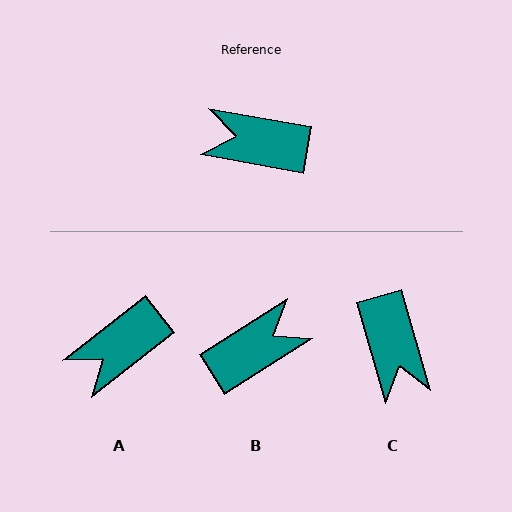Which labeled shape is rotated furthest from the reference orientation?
B, about 137 degrees away.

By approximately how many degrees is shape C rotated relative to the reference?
Approximately 116 degrees counter-clockwise.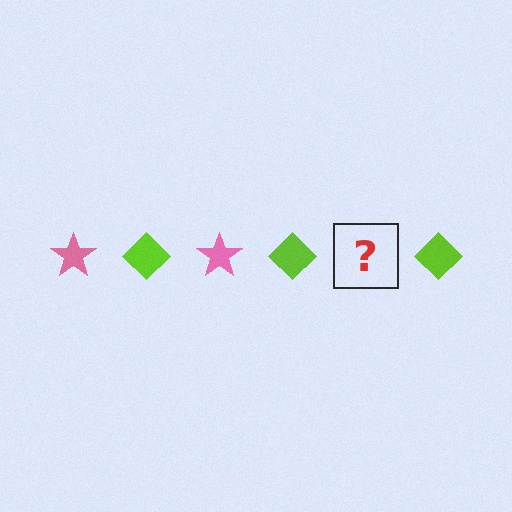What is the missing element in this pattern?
The missing element is a pink star.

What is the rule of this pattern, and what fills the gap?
The rule is that the pattern alternates between pink star and lime diamond. The gap should be filled with a pink star.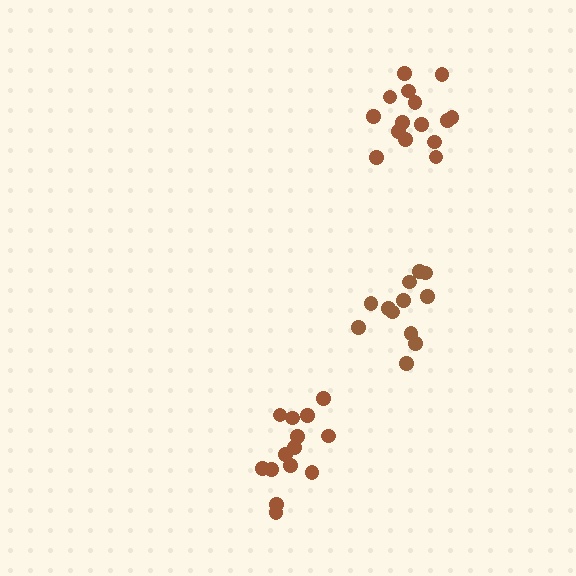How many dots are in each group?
Group 1: 15 dots, Group 2: 12 dots, Group 3: 14 dots (41 total).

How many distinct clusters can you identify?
There are 3 distinct clusters.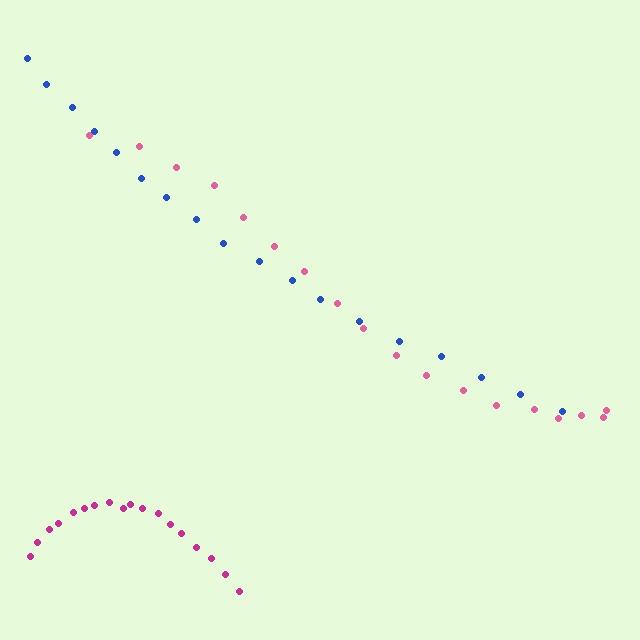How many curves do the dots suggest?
There are 3 distinct paths.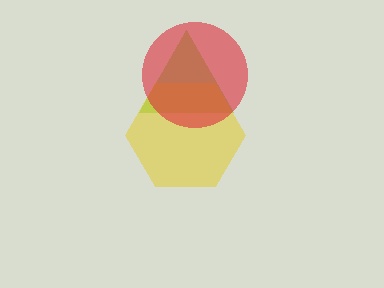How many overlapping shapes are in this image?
There are 3 overlapping shapes in the image.